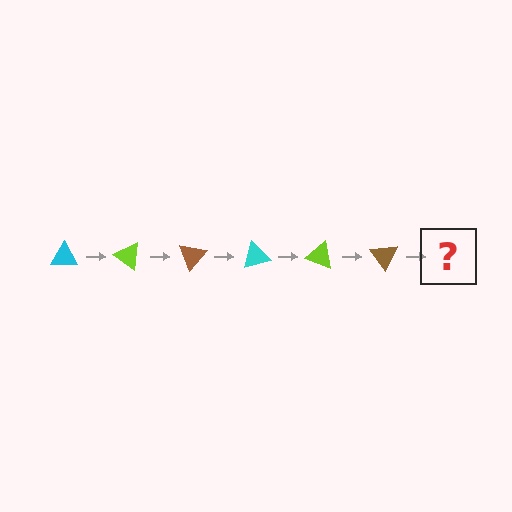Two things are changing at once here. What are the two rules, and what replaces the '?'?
The two rules are that it rotates 35 degrees each step and the color cycles through cyan, lime, and brown. The '?' should be a cyan triangle, rotated 210 degrees from the start.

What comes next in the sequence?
The next element should be a cyan triangle, rotated 210 degrees from the start.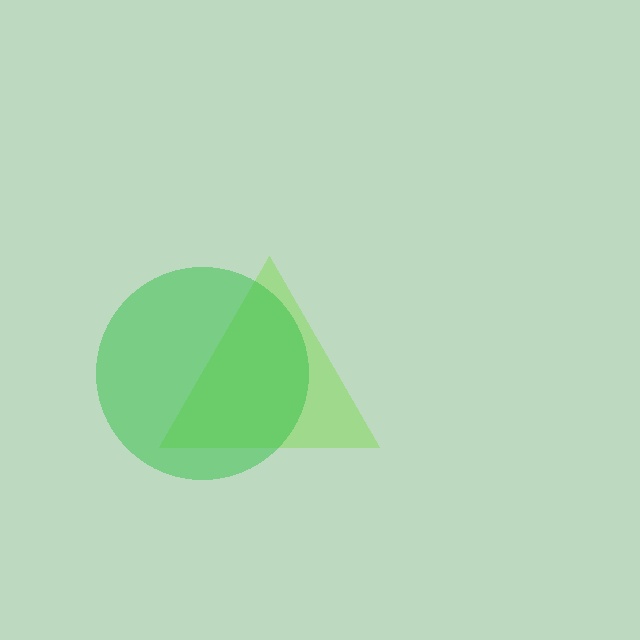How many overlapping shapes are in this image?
There are 2 overlapping shapes in the image.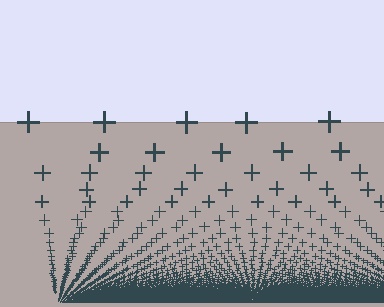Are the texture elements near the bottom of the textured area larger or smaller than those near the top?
Smaller. The gradient is inverted — elements near the bottom are smaller and denser.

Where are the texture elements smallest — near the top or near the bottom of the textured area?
Near the bottom.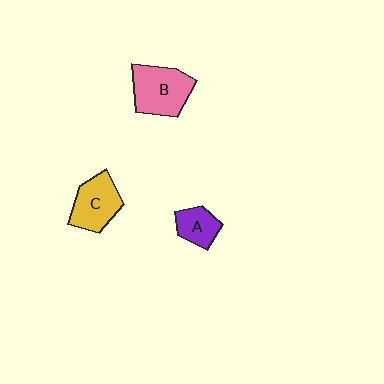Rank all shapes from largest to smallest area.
From largest to smallest: B (pink), C (yellow), A (purple).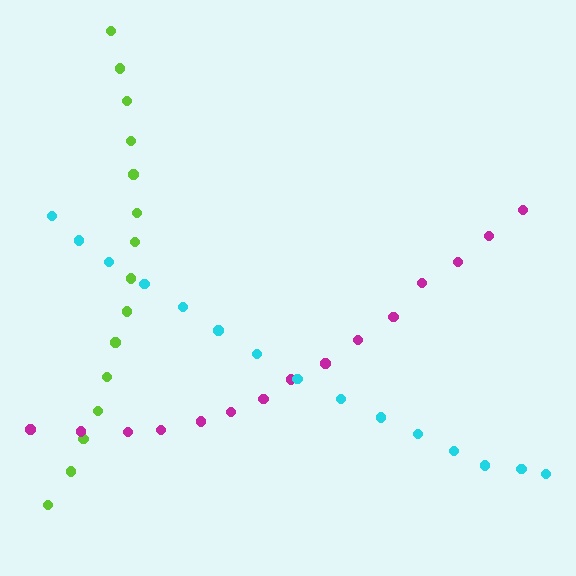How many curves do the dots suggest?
There are 3 distinct paths.